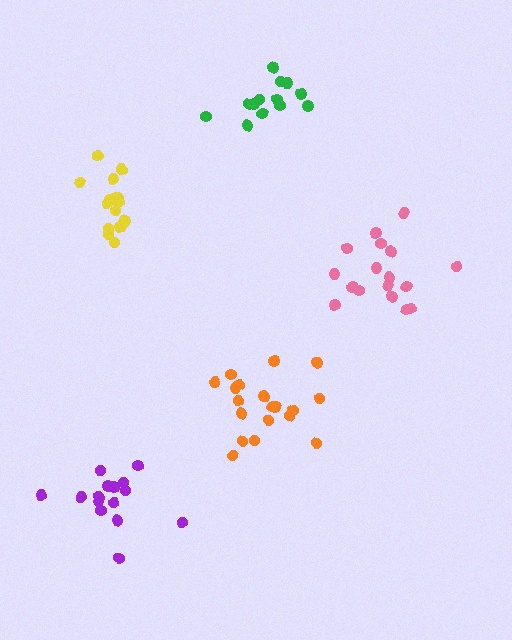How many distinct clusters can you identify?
There are 5 distinct clusters.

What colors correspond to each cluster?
The clusters are colored: green, orange, pink, purple, yellow.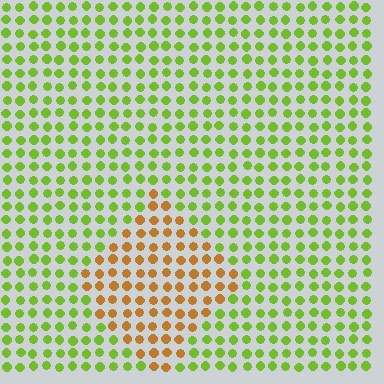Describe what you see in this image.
The image is filled with small lime elements in a uniform arrangement. A diamond-shaped region is visible where the elements are tinted to a slightly different hue, forming a subtle color boundary.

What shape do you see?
I see a diamond.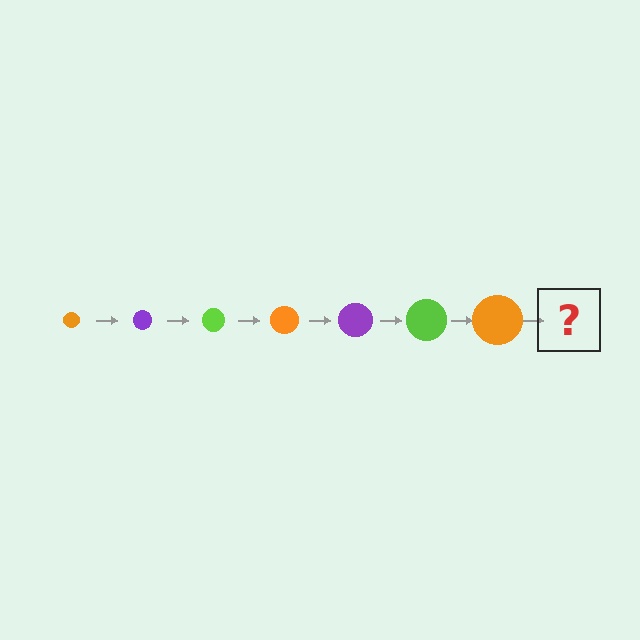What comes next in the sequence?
The next element should be a purple circle, larger than the previous one.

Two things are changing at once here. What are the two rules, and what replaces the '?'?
The two rules are that the circle grows larger each step and the color cycles through orange, purple, and lime. The '?' should be a purple circle, larger than the previous one.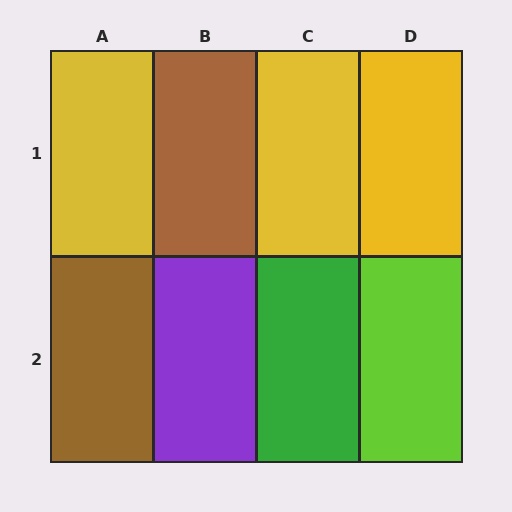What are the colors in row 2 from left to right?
Brown, purple, green, lime.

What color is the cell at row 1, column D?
Yellow.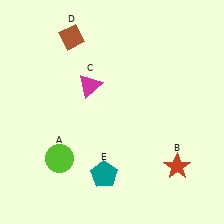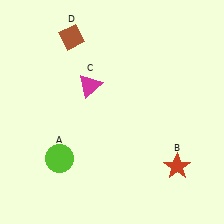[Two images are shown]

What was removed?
The teal pentagon (E) was removed in Image 2.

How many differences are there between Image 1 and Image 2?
There is 1 difference between the two images.